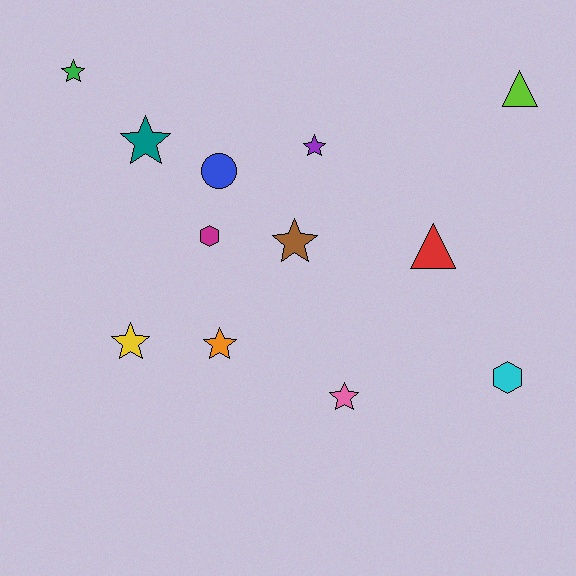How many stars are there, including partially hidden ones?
There are 7 stars.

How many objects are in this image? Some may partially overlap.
There are 12 objects.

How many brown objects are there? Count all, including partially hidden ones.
There is 1 brown object.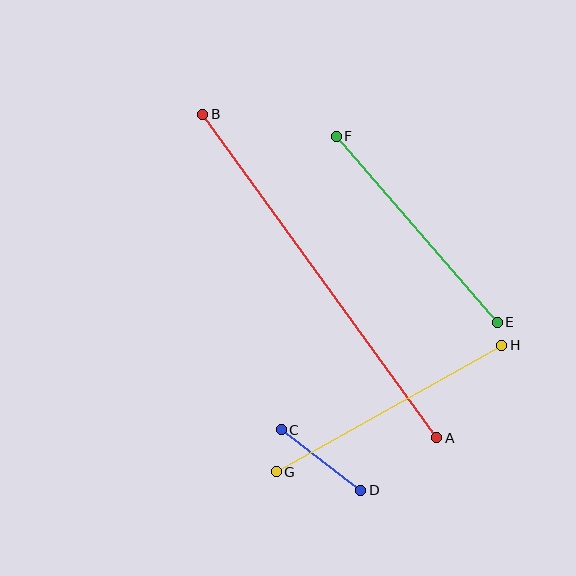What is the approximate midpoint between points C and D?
The midpoint is at approximately (321, 460) pixels.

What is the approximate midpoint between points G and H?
The midpoint is at approximately (389, 409) pixels.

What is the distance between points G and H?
The distance is approximately 259 pixels.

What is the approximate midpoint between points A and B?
The midpoint is at approximately (320, 276) pixels.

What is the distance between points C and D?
The distance is approximately 100 pixels.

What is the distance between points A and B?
The distance is approximately 399 pixels.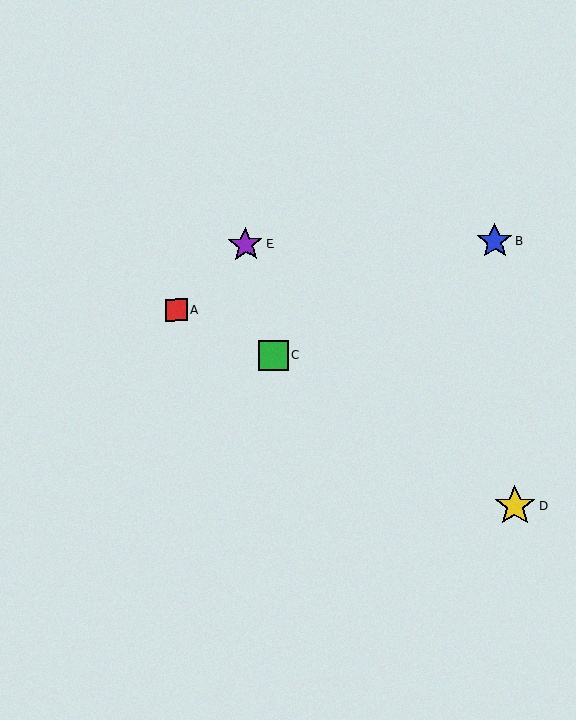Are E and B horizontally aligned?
Yes, both are at y≈245.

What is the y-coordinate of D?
Object D is at y≈506.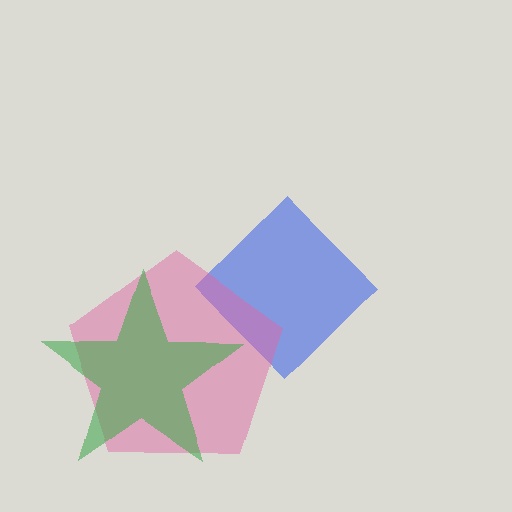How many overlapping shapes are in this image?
There are 3 overlapping shapes in the image.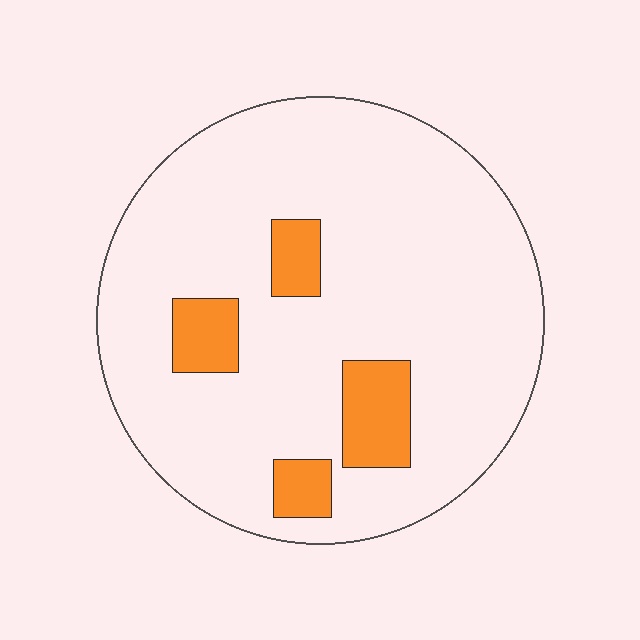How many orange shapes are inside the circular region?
4.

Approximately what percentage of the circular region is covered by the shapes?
Approximately 15%.